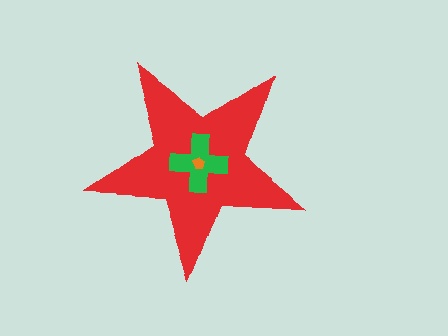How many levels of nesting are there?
3.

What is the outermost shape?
The red star.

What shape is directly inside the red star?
The green cross.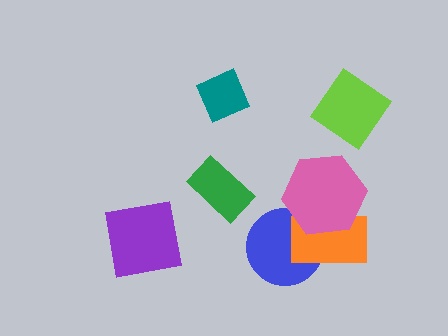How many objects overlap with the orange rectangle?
2 objects overlap with the orange rectangle.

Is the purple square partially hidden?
No, no other shape covers it.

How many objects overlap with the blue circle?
2 objects overlap with the blue circle.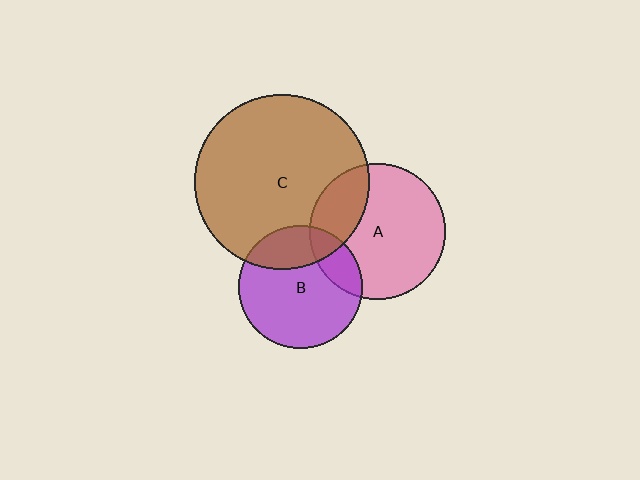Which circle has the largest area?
Circle C (brown).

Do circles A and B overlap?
Yes.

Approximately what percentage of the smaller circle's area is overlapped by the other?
Approximately 20%.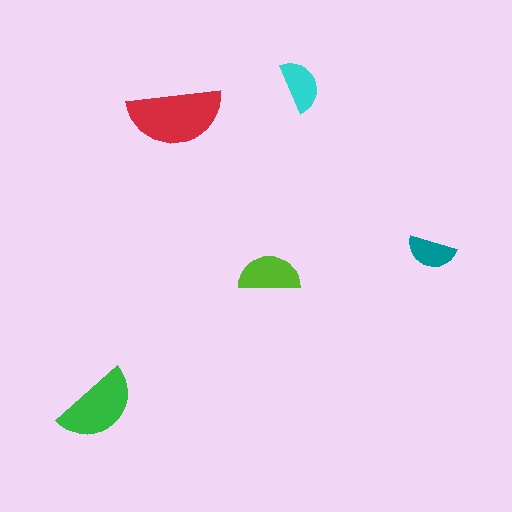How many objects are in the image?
There are 5 objects in the image.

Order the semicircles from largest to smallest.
the red one, the green one, the lime one, the cyan one, the teal one.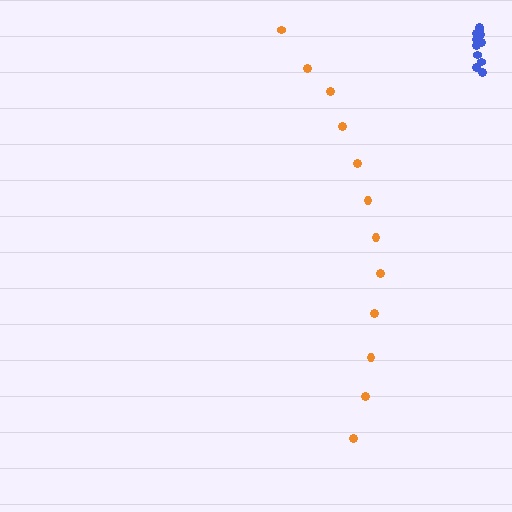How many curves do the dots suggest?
There are 2 distinct paths.